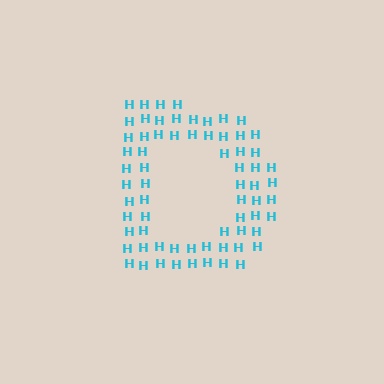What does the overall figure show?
The overall figure shows the letter D.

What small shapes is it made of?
It is made of small letter H's.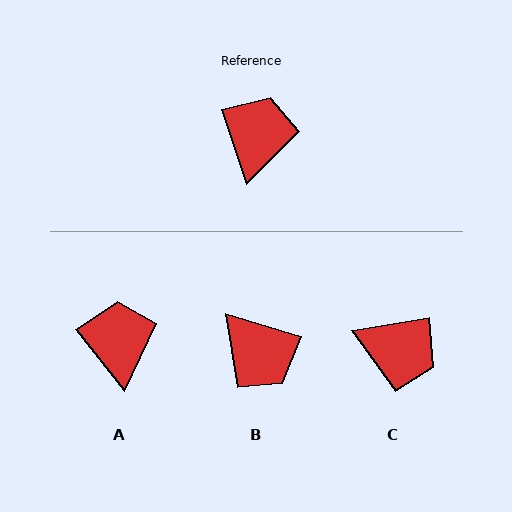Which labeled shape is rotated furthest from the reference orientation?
B, about 125 degrees away.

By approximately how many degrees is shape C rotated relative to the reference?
Approximately 99 degrees clockwise.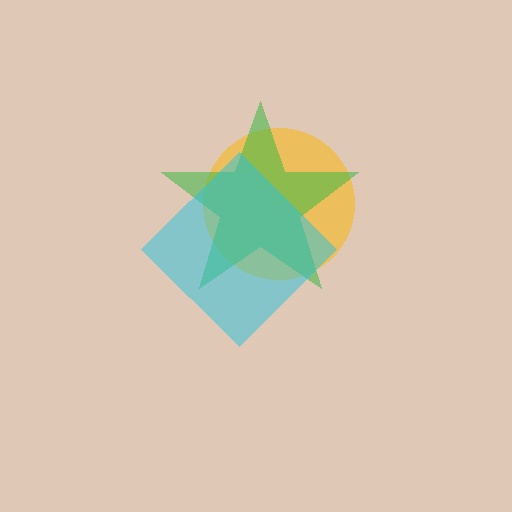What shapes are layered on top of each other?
The layered shapes are: a yellow circle, a green star, a cyan diamond.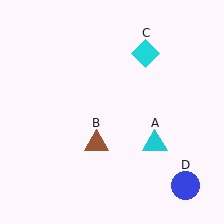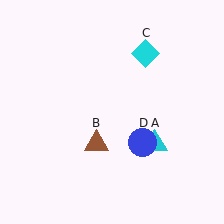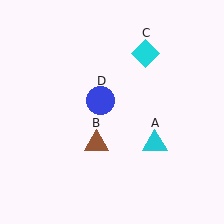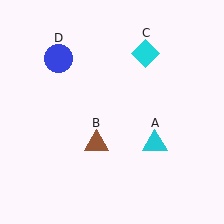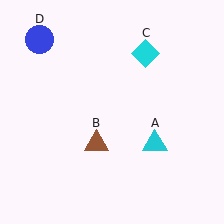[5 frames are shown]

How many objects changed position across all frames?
1 object changed position: blue circle (object D).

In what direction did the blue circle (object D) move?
The blue circle (object D) moved up and to the left.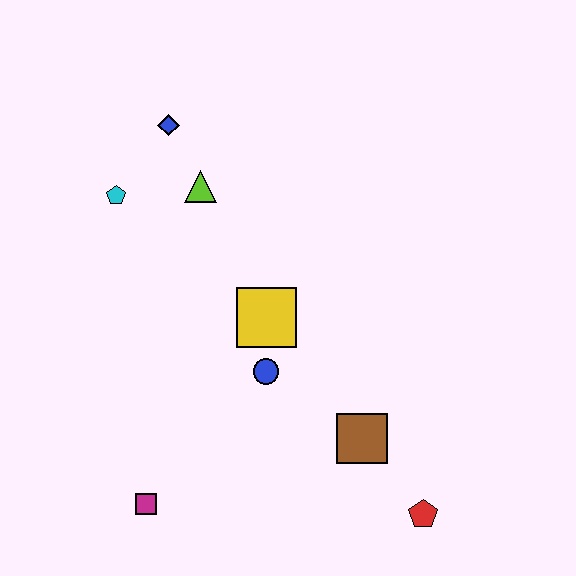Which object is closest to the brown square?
The red pentagon is closest to the brown square.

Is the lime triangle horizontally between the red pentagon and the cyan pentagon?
Yes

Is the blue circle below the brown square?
No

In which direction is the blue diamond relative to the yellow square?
The blue diamond is above the yellow square.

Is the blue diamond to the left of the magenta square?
No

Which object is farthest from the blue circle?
The blue diamond is farthest from the blue circle.